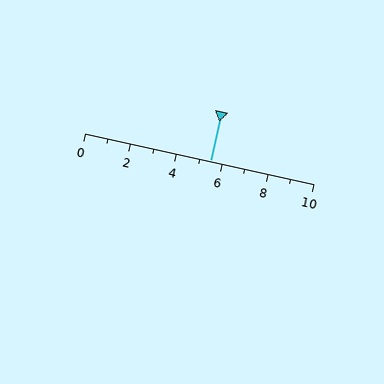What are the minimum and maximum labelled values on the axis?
The axis runs from 0 to 10.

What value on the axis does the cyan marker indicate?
The marker indicates approximately 5.5.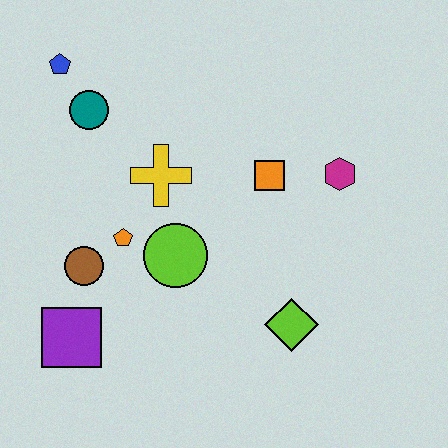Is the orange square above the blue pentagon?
No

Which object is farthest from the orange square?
The purple square is farthest from the orange square.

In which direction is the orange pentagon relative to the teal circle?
The orange pentagon is below the teal circle.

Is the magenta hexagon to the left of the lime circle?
No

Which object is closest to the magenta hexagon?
The orange square is closest to the magenta hexagon.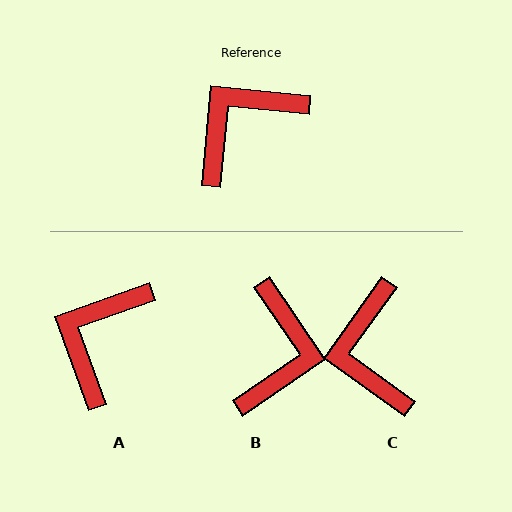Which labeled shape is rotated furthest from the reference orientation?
B, about 140 degrees away.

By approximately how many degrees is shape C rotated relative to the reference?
Approximately 60 degrees counter-clockwise.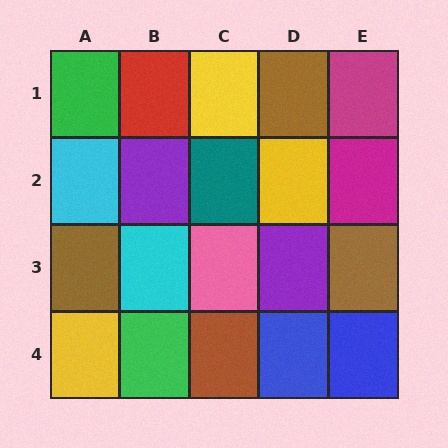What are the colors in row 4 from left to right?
Yellow, green, brown, blue, blue.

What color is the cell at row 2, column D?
Yellow.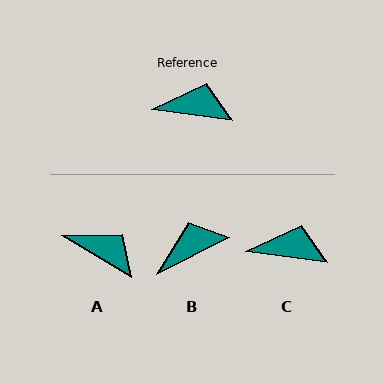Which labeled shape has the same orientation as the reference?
C.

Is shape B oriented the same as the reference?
No, it is off by about 34 degrees.